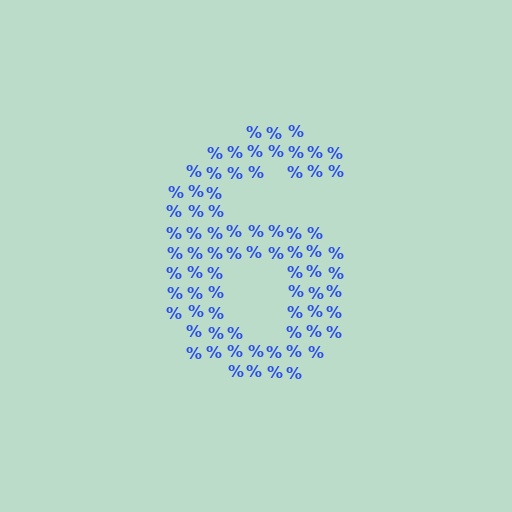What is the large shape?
The large shape is the digit 6.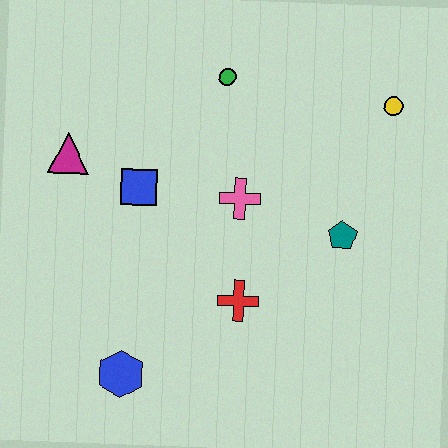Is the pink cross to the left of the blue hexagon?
No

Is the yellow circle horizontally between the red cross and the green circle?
No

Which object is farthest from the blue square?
The yellow circle is farthest from the blue square.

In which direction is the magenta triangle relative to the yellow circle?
The magenta triangle is to the left of the yellow circle.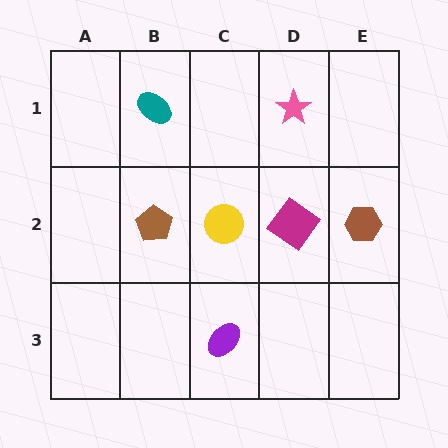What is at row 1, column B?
A teal ellipse.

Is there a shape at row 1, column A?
No, that cell is empty.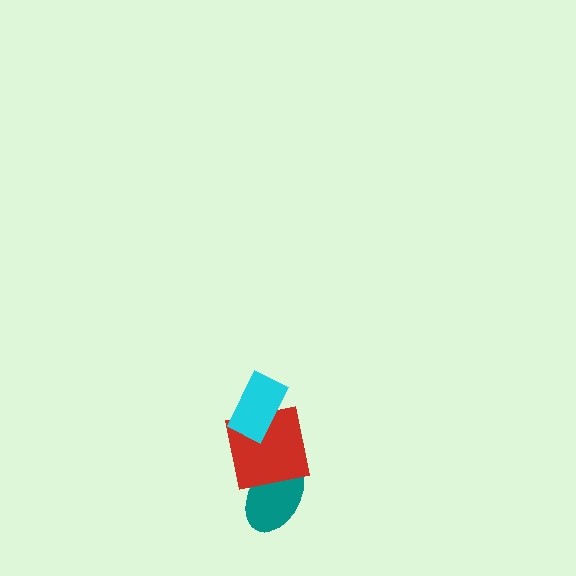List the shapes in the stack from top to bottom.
From top to bottom: the cyan rectangle, the red square, the teal ellipse.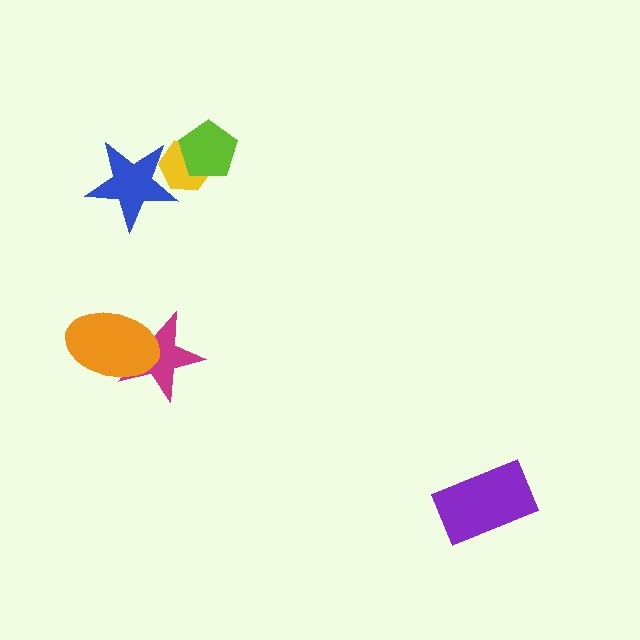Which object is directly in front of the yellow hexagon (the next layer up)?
The lime pentagon is directly in front of the yellow hexagon.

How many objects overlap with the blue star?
1 object overlaps with the blue star.